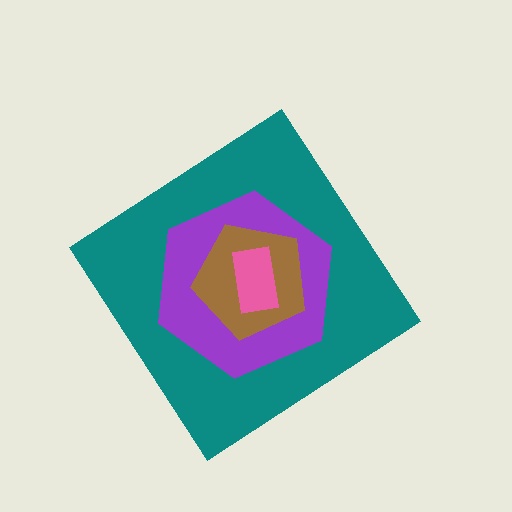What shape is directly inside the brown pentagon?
The pink rectangle.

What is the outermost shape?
The teal diamond.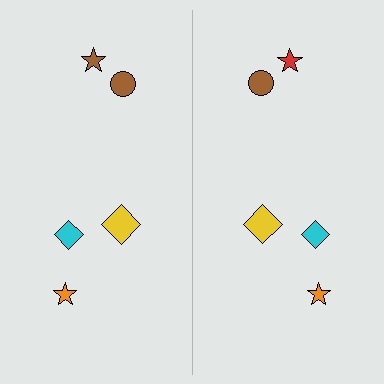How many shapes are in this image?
There are 10 shapes in this image.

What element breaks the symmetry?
The red star on the right side breaks the symmetry — its mirror counterpart is brown.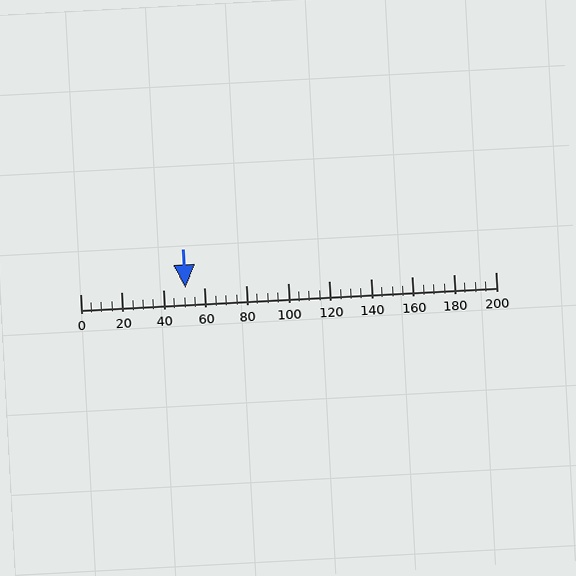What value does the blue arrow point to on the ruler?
The blue arrow points to approximately 50.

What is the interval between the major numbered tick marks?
The major tick marks are spaced 20 units apart.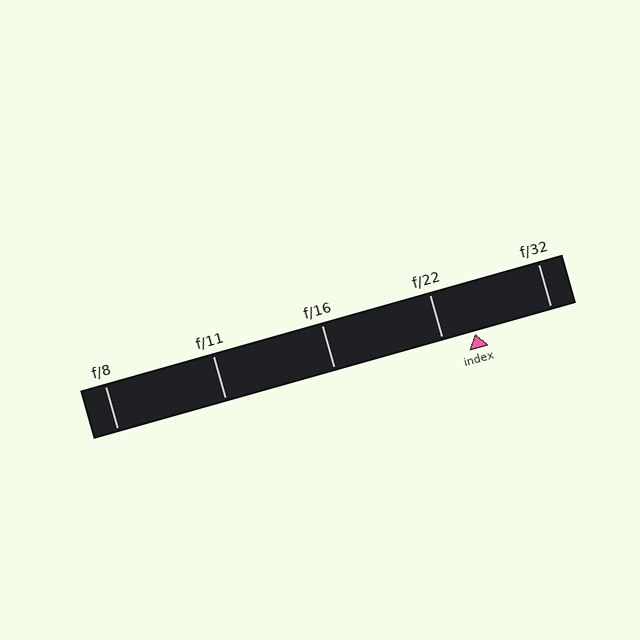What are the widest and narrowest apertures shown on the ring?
The widest aperture shown is f/8 and the narrowest is f/32.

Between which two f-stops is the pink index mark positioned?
The index mark is between f/22 and f/32.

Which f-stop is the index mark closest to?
The index mark is closest to f/22.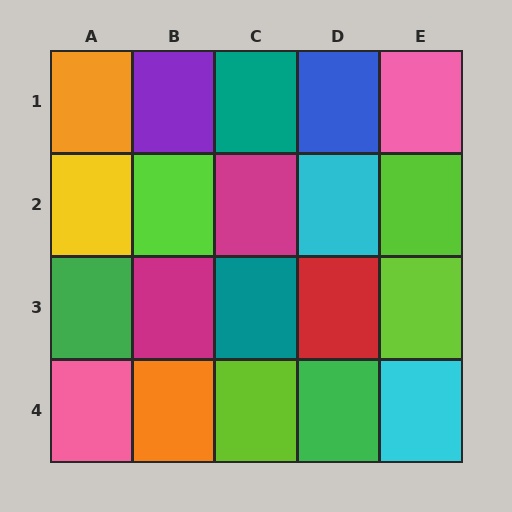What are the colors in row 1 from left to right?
Orange, purple, teal, blue, pink.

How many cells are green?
2 cells are green.